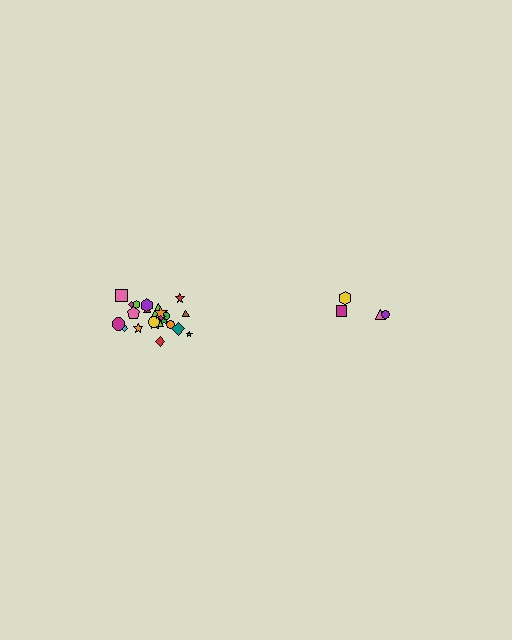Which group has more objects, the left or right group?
The left group.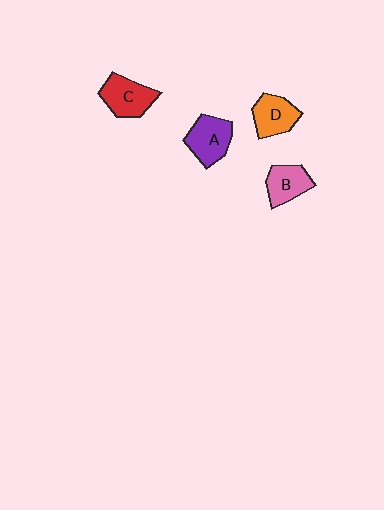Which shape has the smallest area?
Shape B (pink).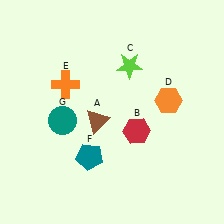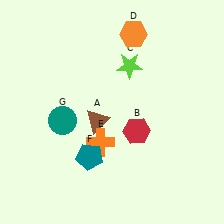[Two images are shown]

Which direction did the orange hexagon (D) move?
The orange hexagon (D) moved up.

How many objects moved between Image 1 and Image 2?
2 objects moved between the two images.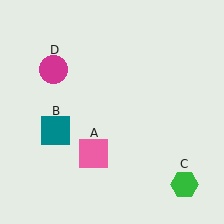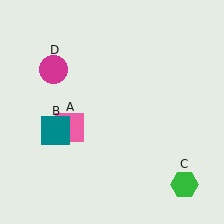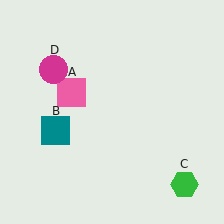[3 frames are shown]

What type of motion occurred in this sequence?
The pink square (object A) rotated clockwise around the center of the scene.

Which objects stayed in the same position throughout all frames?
Teal square (object B) and green hexagon (object C) and magenta circle (object D) remained stationary.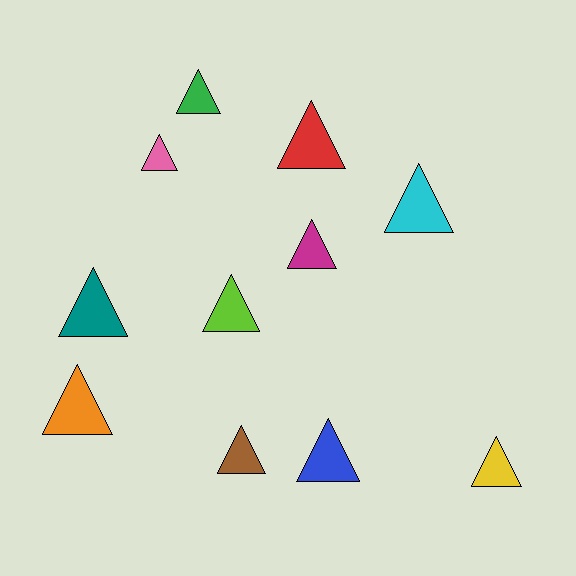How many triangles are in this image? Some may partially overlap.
There are 11 triangles.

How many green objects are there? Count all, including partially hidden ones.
There is 1 green object.